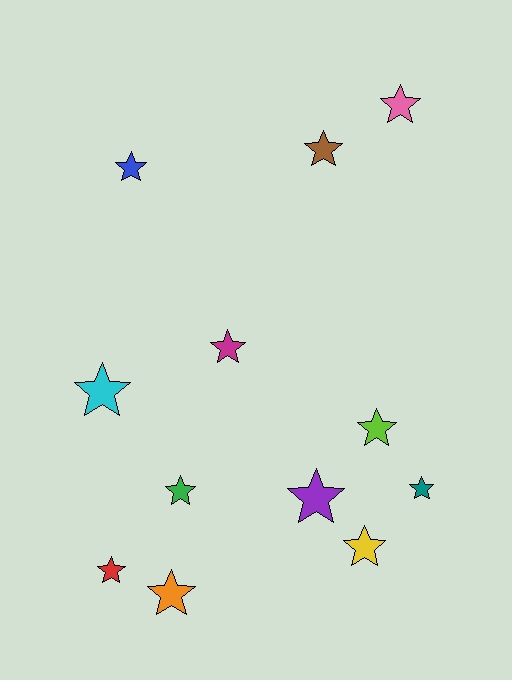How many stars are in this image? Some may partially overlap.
There are 12 stars.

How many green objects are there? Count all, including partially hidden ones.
There is 1 green object.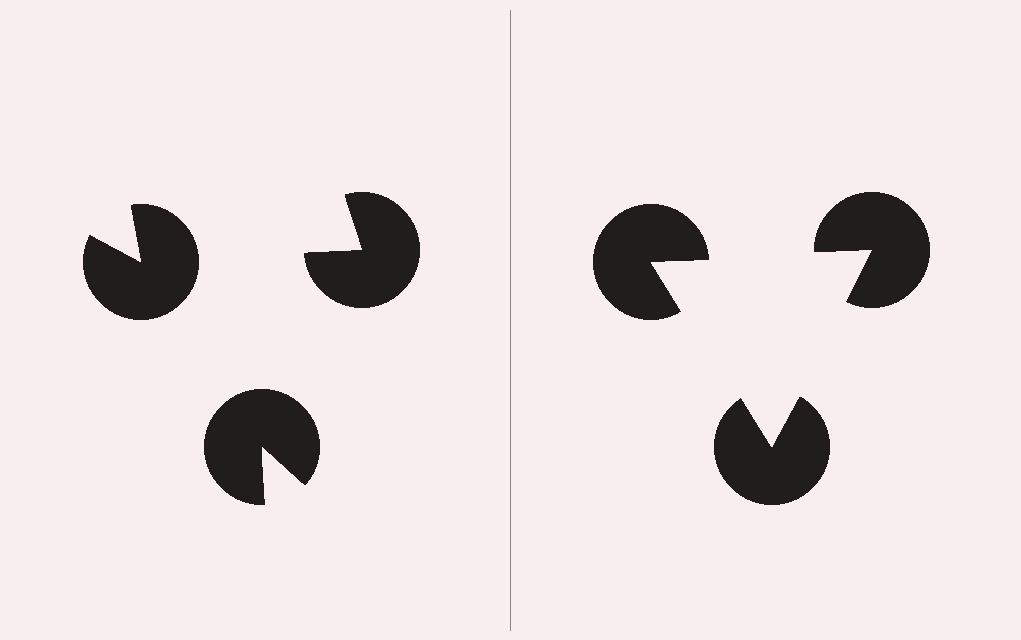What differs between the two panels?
The pac-man discs are positioned identically on both sides; only the wedge orientations differ. On the right they align to a triangle; on the left they are misaligned.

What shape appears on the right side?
An illusory triangle.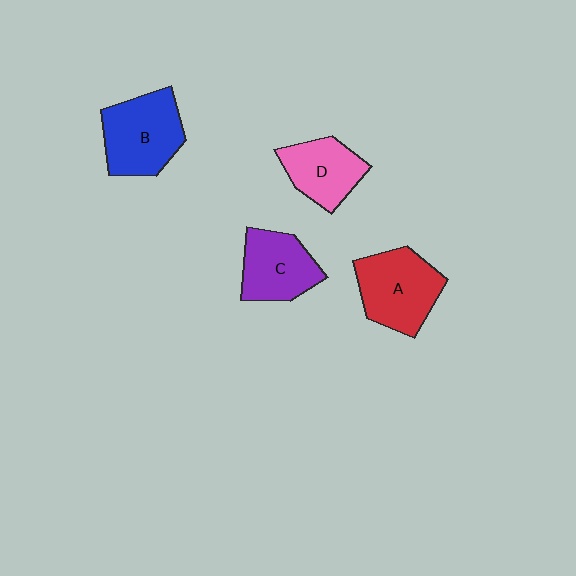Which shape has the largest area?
Shape B (blue).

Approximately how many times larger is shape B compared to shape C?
Approximately 1.2 times.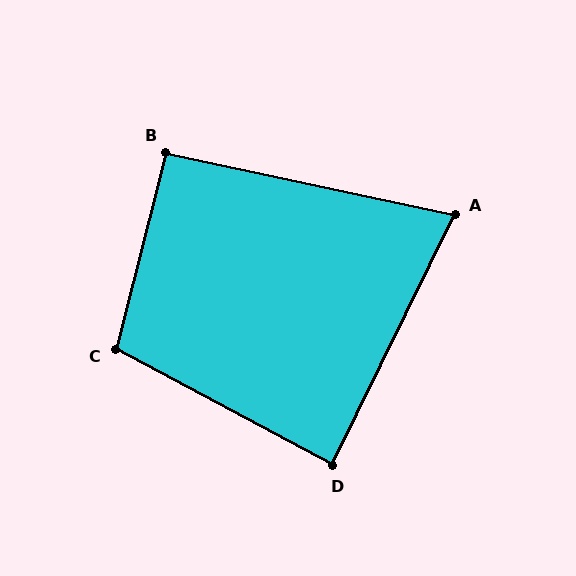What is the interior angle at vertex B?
Approximately 92 degrees (approximately right).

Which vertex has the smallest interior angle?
A, at approximately 76 degrees.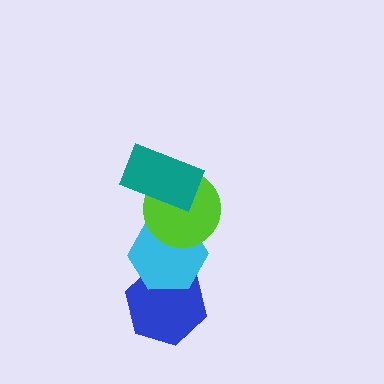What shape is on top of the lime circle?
The teal rectangle is on top of the lime circle.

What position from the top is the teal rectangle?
The teal rectangle is 1st from the top.